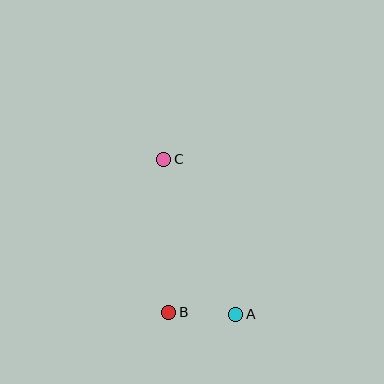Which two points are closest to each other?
Points A and B are closest to each other.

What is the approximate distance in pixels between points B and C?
The distance between B and C is approximately 153 pixels.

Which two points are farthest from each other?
Points A and C are farthest from each other.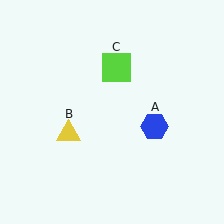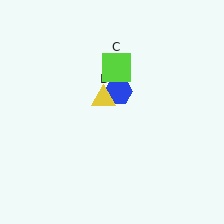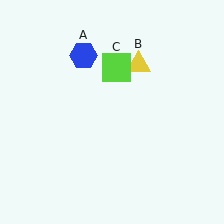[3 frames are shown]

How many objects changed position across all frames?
2 objects changed position: blue hexagon (object A), yellow triangle (object B).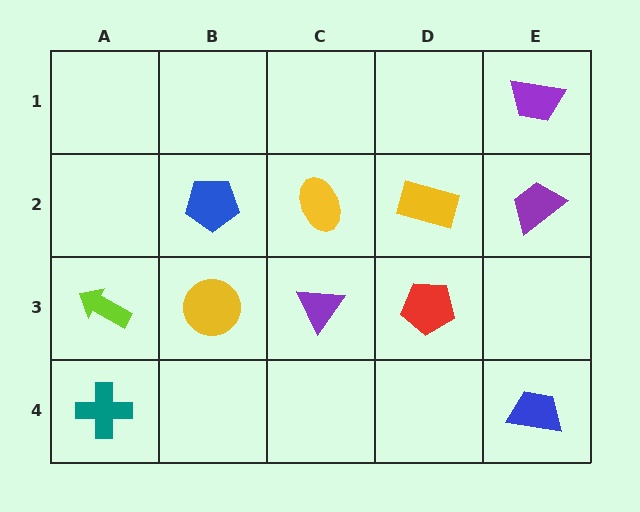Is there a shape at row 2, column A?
No, that cell is empty.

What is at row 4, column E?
A blue trapezoid.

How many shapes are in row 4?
2 shapes.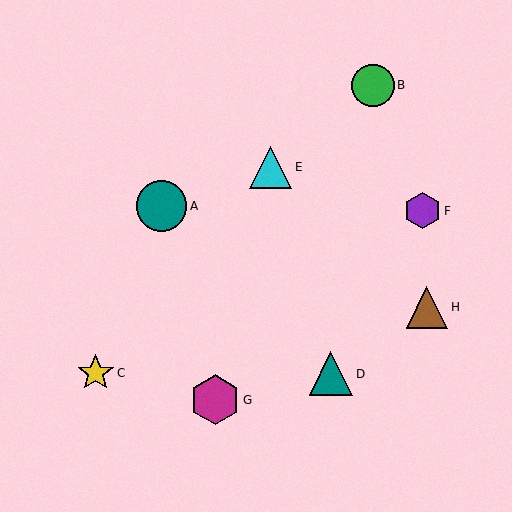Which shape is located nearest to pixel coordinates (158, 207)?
The teal circle (labeled A) at (162, 206) is nearest to that location.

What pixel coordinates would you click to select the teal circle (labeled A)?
Click at (162, 206) to select the teal circle A.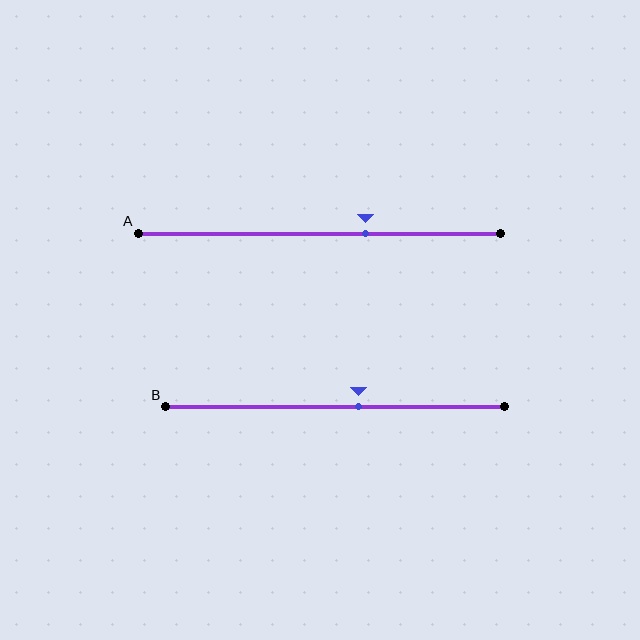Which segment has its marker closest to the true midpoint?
Segment B has its marker closest to the true midpoint.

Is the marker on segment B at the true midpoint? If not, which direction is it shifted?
No, the marker on segment B is shifted to the right by about 7% of the segment length.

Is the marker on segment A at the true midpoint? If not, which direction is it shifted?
No, the marker on segment A is shifted to the right by about 13% of the segment length.